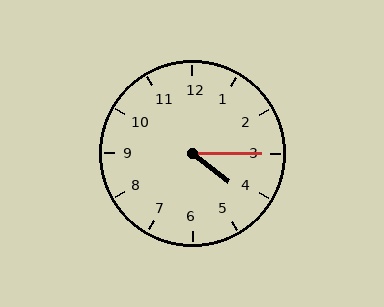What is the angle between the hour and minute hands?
Approximately 38 degrees.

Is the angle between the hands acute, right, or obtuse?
It is acute.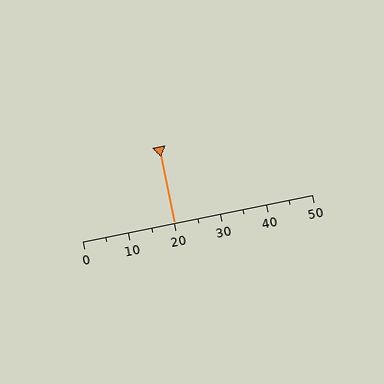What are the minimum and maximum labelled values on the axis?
The axis runs from 0 to 50.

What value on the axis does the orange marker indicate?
The marker indicates approximately 20.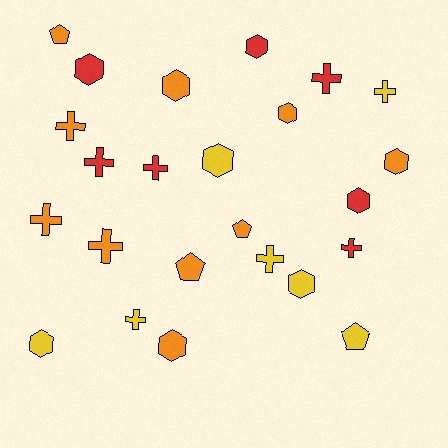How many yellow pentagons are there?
There is 1 yellow pentagon.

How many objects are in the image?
There are 24 objects.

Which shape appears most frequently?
Hexagon, with 10 objects.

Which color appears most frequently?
Orange, with 10 objects.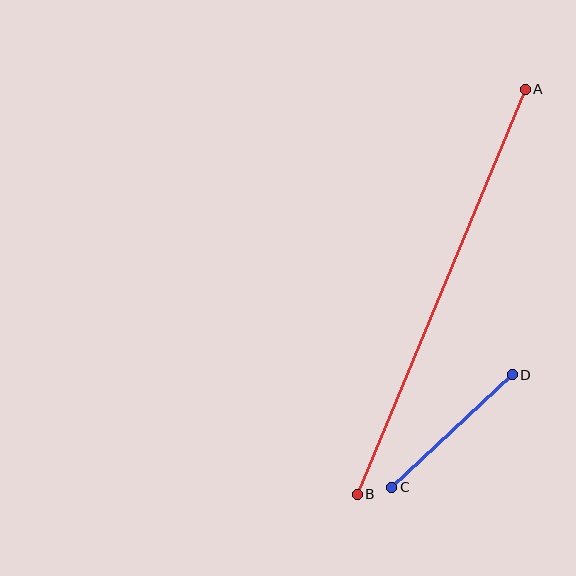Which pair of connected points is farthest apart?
Points A and B are farthest apart.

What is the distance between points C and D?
The distance is approximately 165 pixels.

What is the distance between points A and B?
The distance is approximately 438 pixels.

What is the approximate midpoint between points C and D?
The midpoint is at approximately (452, 431) pixels.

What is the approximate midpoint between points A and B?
The midpoint is at approximately (441, 292) pixels.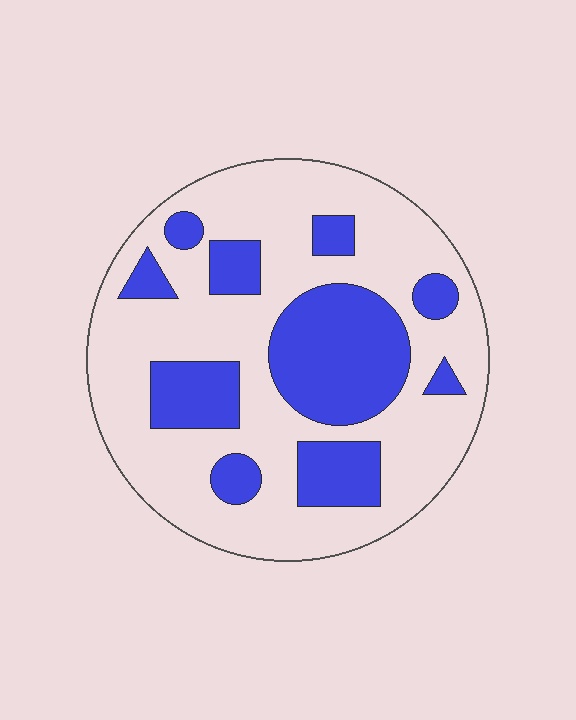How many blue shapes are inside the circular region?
10.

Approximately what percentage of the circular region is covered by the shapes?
Approximately 30%.